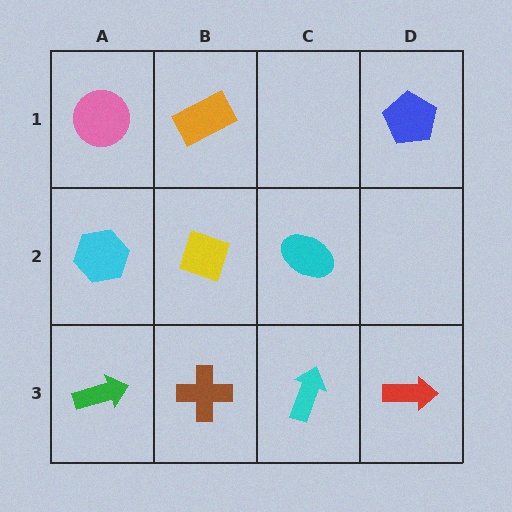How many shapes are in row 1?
3 shapes.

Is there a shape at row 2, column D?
No, that cell is empty.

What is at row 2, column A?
A cyan hexagon.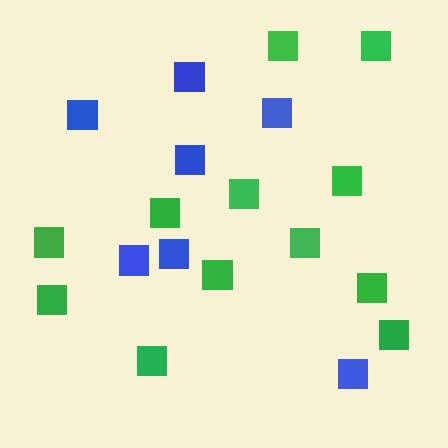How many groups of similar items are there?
There are 2 groups: one group of blue squares (7) and one group of green squares (12).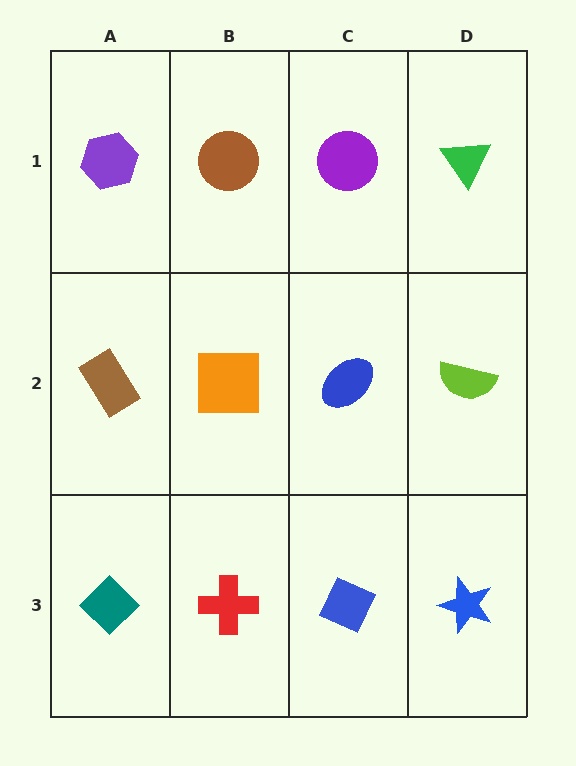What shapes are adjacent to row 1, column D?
A lime semicircle (row 2, column D), a purple circle (row 1, column C).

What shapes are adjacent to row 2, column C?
A purple circle (row 1, column C), a blue diamond (row 3, column C), an orange square (row 2, column B), a lime semicircle (row 2, column D).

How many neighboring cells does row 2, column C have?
4.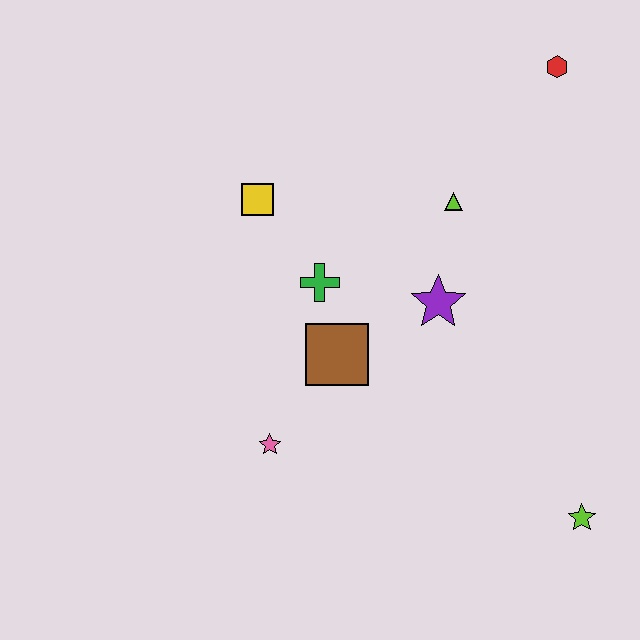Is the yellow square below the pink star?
No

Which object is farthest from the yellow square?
The lime star is farthest from the yellow square.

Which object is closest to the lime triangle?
The purple star is closest to the lime triangle.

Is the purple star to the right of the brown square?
Yes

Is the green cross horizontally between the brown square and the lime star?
No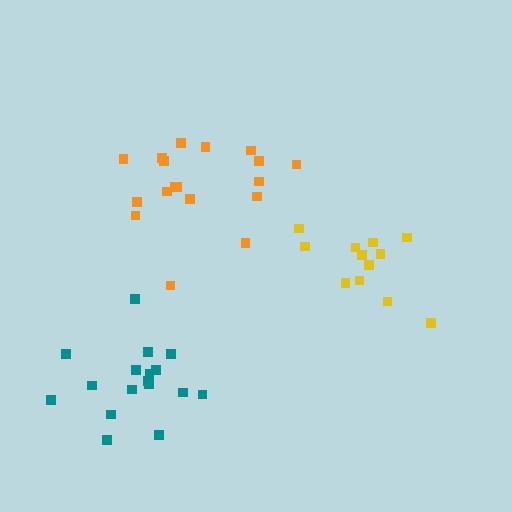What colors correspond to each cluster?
The clusters are colored: yellow, orange, teal.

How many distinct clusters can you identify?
There are 3 distinct clusters.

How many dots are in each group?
Group 1: 12 dots, Group 2: 18 dots, Group 3: 17 dots (47 total).